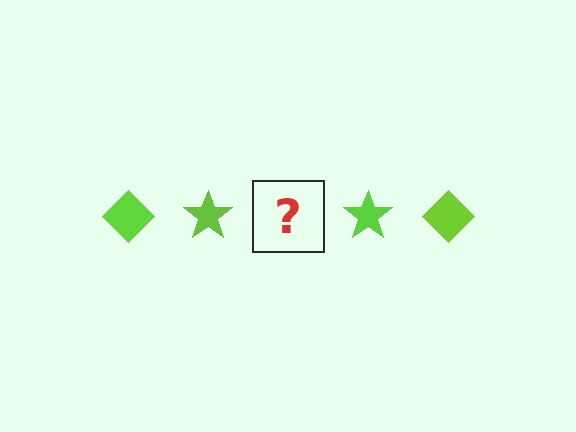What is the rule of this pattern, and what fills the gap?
The rule is that the pattern cycles through diamond, star shapes in lime. The gap should be filled with a lime diamond.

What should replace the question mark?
The question mark should be replaced with a lime diamond.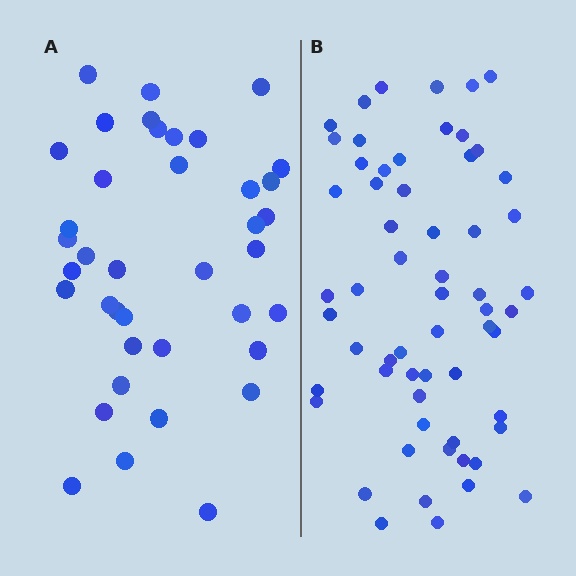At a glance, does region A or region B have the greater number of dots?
Region B (the right region) has more dots.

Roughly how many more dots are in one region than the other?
Region B has approximately 20 more dots than region A.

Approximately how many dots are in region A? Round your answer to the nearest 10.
About 40 dots. (The exact count is 39, which rounds to 40.)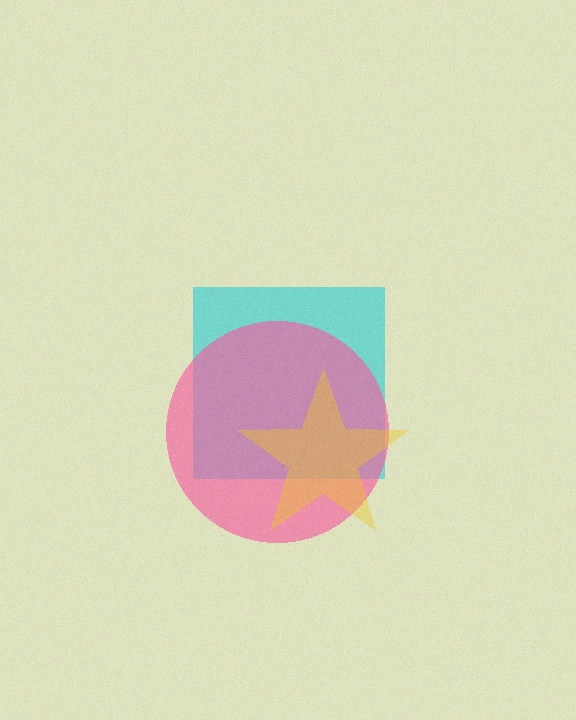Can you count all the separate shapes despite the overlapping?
Yes, there are 3 separate shapes.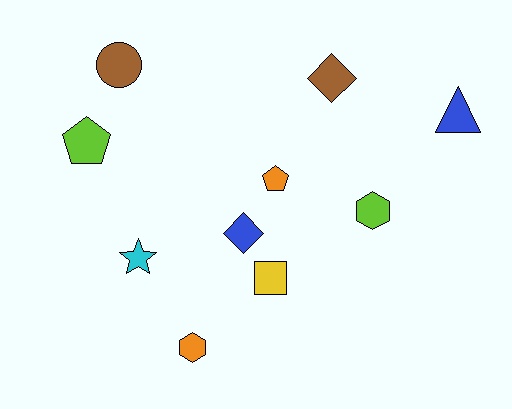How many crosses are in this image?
There are no crosses.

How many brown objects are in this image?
There are 2 brown objects.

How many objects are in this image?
There are 10 objects.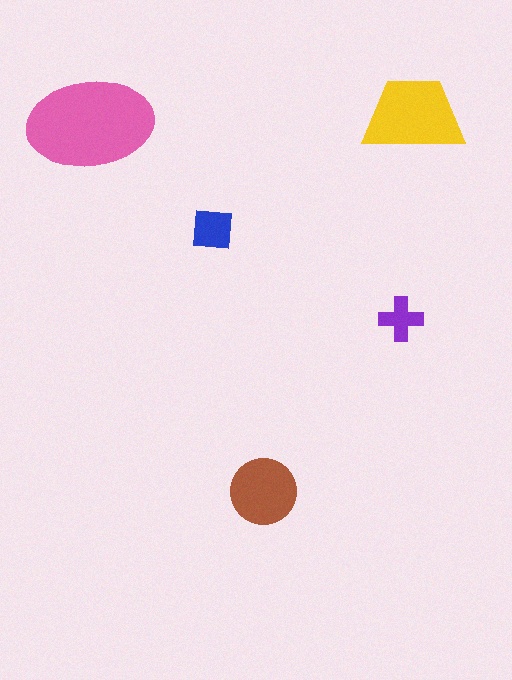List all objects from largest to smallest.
The pink ellipse, the yellow trapezoid, the brown circle, the blue square, the purple cross.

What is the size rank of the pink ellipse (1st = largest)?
1st.